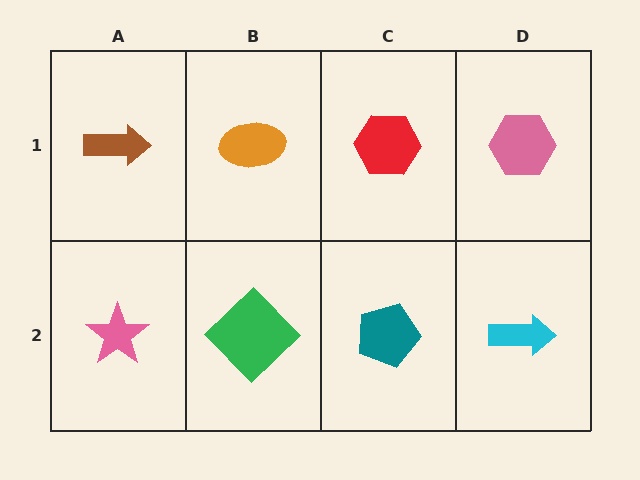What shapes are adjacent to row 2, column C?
A red hexagon (row 1, column C), a green diamond (row 2, column B), a cyan arrow (row 2, column D).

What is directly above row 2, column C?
A red hexagon.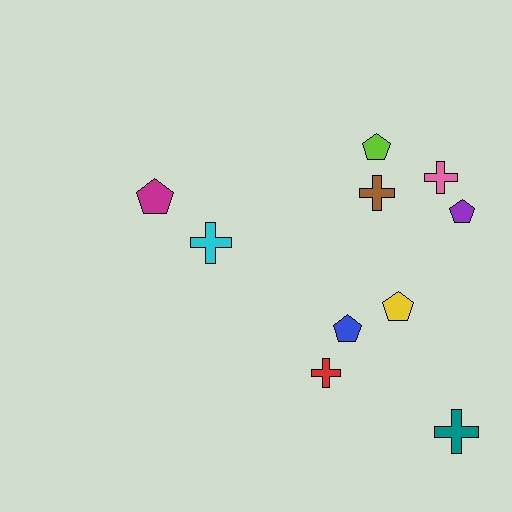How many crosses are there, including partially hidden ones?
There are 5 crosses.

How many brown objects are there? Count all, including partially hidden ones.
There is 1 brown object.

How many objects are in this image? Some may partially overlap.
There are 10 objects.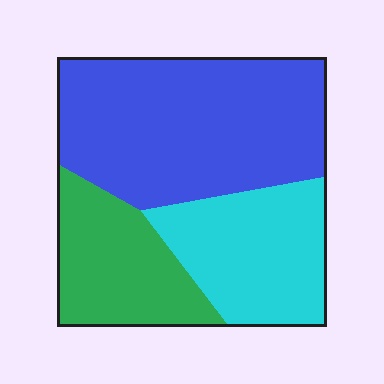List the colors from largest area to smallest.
From largest to smallest: blue, cyan, green.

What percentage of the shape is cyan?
Cyan covers about 25% of the shape.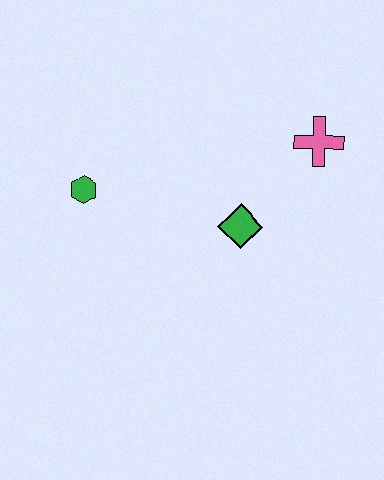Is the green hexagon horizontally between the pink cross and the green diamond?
No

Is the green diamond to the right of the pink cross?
No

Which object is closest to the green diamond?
The pink cross is closest to the green diamond.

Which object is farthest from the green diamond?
The green hexagon is farthest from the green diamond.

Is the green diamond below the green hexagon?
Yes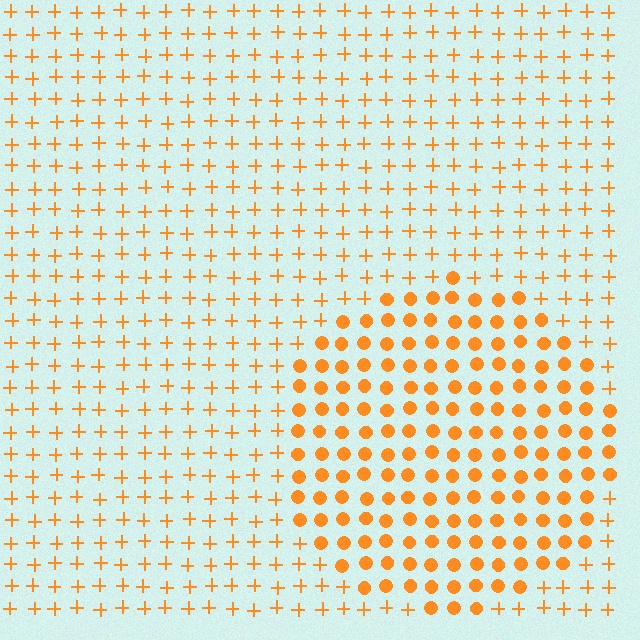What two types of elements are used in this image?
The image uses circles inside the circle region and plus signs outside it.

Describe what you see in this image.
The image is filled with small orange elements arranged in a uniform grid. A circle-shaped region contains circles, while the surrounding area contains plus signs. The boundary is defined purely by the change in element shape.